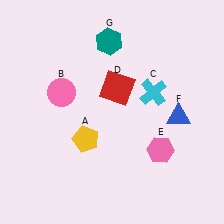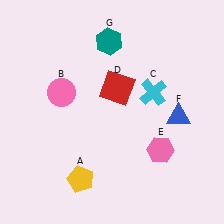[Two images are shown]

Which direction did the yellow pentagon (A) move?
The yellow pentagon (A) moved down.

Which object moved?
The yellow pentagon (A) moved down.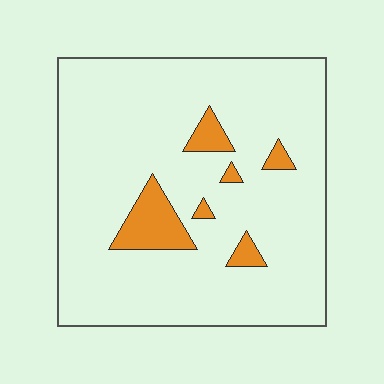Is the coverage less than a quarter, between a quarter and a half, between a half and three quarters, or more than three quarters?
Less than a quarter.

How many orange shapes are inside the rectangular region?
6.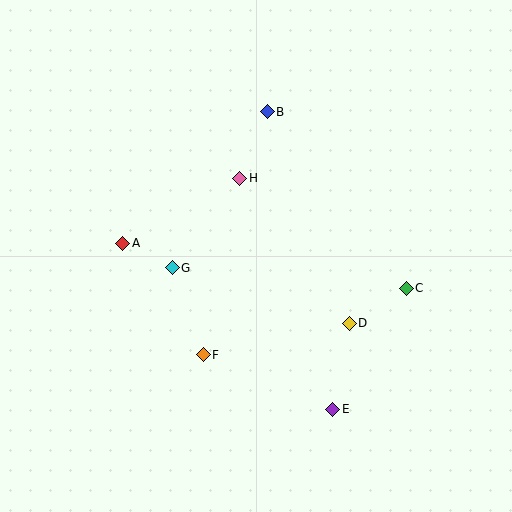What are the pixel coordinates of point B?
Point B is at (267, 112).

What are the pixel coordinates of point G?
Point G is at (172, 268).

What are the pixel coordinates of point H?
Point H is at (240, 178).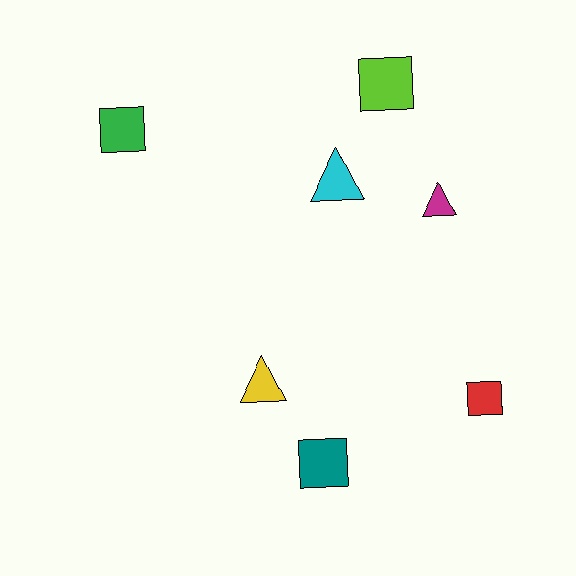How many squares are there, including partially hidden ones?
There are 4 squares.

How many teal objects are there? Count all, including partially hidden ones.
There is 1 teal object.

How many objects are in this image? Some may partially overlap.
There are 7 objects.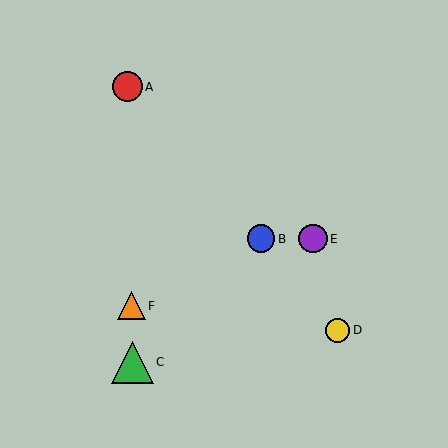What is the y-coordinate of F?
Object F is at y≈306.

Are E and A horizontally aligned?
No, E is at y≈239 and A is at y≈87.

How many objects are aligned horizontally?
2 objects (B, E) are aligned horizontally.